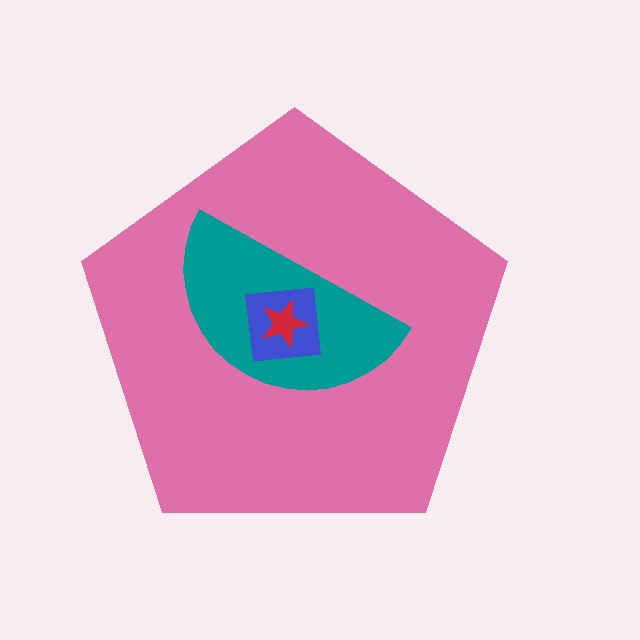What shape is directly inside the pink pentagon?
The teal semicircle.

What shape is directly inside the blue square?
The red star.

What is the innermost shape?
The red star.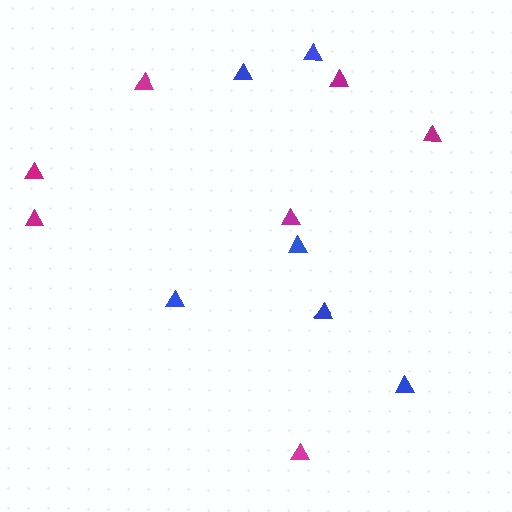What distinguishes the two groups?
There are 2 groups: one group of magenta triangles (7) and one group of blue triangles (6).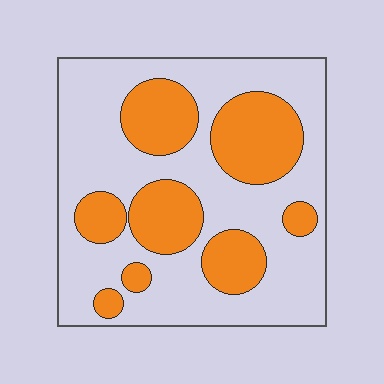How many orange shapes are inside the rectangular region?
8.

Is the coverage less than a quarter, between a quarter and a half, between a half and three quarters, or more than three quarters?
Between a quarter and a half.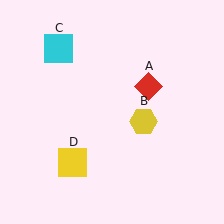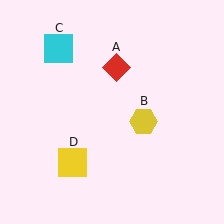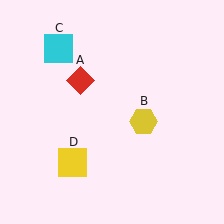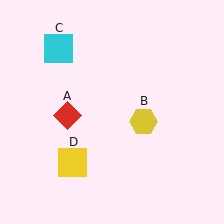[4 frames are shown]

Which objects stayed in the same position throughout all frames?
Yellow hexagon (object B) and cyan square (object C) and yellow square (object D) remained stationary.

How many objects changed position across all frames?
1 object changed position: red diamond (object A).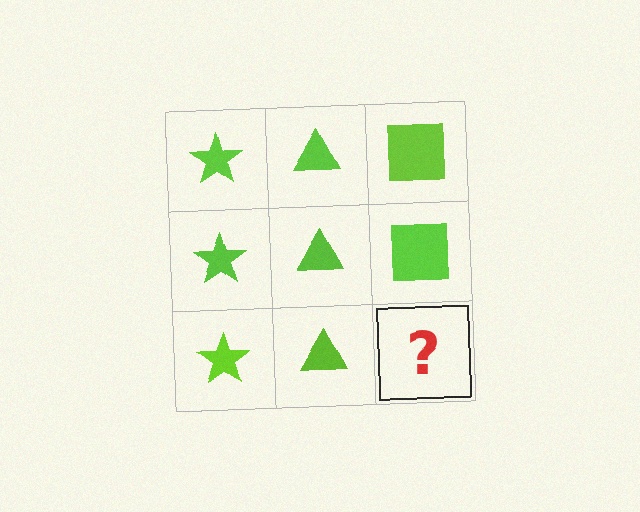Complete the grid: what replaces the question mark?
The question mark should be replaced with a lime square.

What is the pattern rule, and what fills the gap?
The rule is that each column has a consistent shape. The gap should be filled with a lime square.